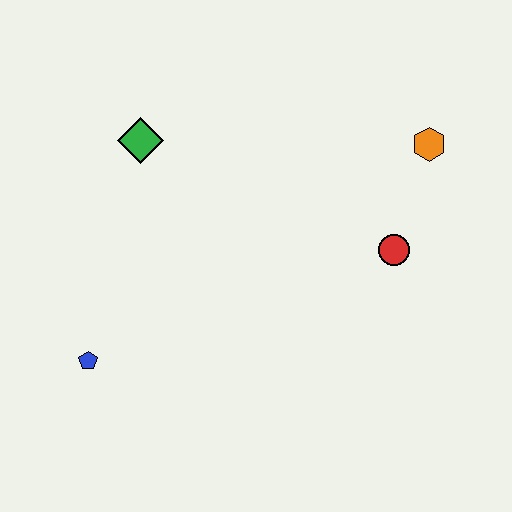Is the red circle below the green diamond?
Yes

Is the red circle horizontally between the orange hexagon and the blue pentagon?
Yes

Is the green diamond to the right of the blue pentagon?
Yes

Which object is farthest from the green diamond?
The orange hexagon is farthest from the green diamond.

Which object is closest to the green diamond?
The blue pentagon is closest to the green diamond.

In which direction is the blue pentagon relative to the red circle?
The blue pentagon is to the left of the red circle.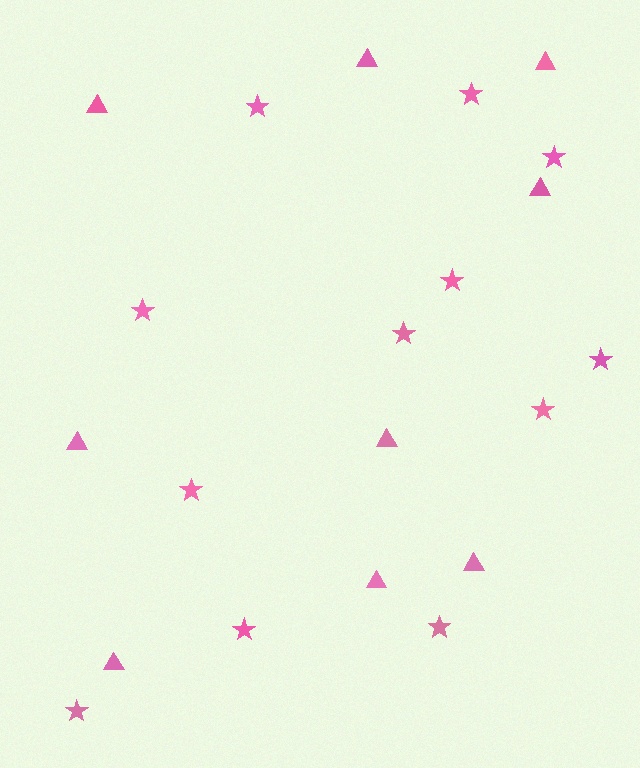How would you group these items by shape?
There are 2 groups: one group of triangles (9) and one group of stars (12).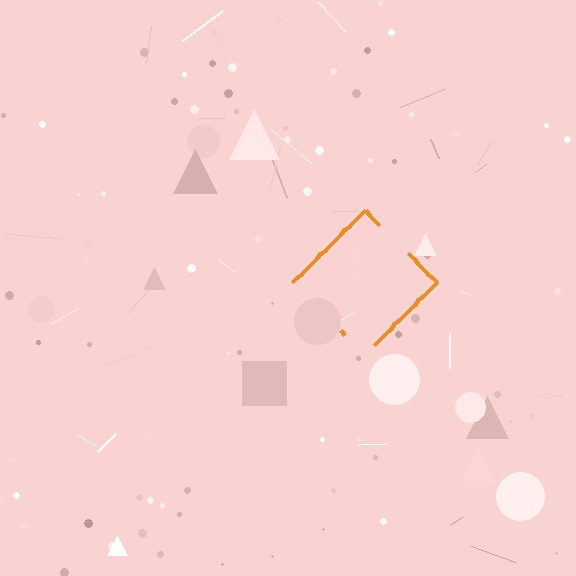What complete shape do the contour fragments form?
The contour fragments form a diamond.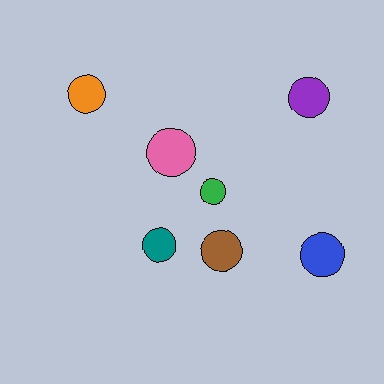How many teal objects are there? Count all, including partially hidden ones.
There is 1 teal object.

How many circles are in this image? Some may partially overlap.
There are 7 circles.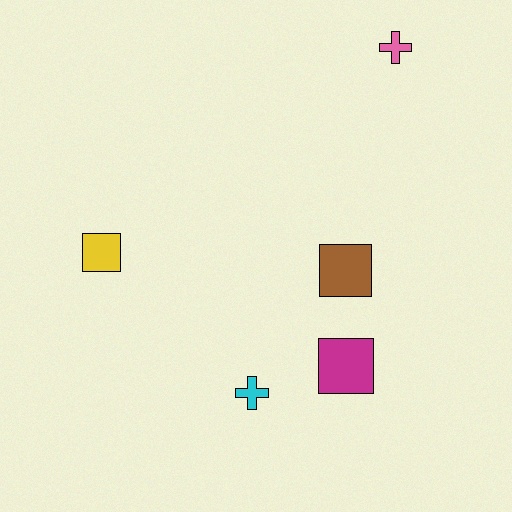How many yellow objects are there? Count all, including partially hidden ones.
There is 1 yellow object.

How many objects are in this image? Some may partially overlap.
There are 5 objects.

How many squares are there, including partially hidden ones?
There are 3 squares.